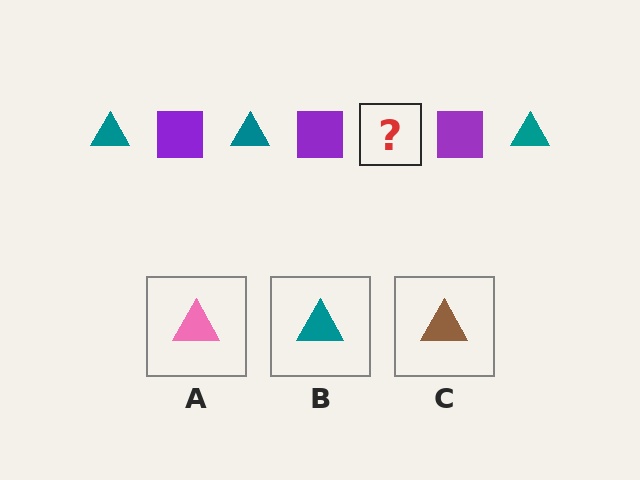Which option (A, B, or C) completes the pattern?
B.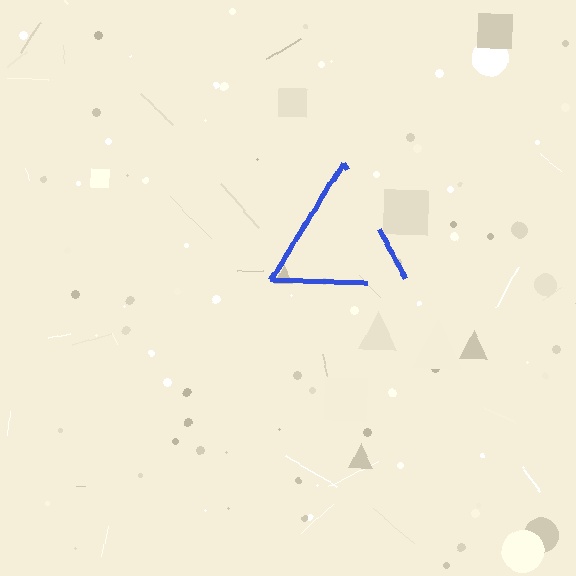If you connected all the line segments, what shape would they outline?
They would outline a triangle.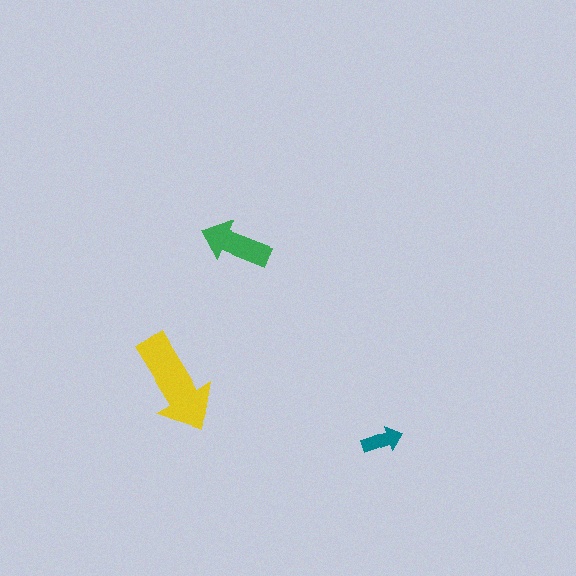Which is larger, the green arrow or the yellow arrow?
The yellow one.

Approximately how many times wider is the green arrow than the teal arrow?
About 1.5 times wider.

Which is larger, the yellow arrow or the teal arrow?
The yellow one.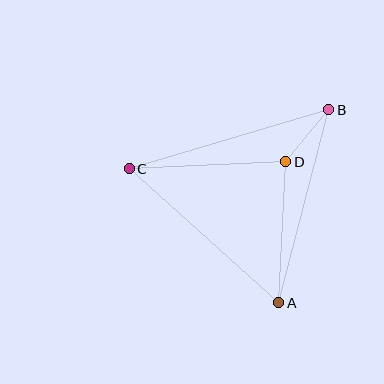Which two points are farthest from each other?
Points B and C are farthest from each other.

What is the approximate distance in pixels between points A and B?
The distance between A and B is approximately 199 pixels.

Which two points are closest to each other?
Points B and D are closest to each other.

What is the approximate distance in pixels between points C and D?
The distance between C and D is approximately 157 pixels.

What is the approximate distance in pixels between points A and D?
The distance between A and D is approximately 141 pixels.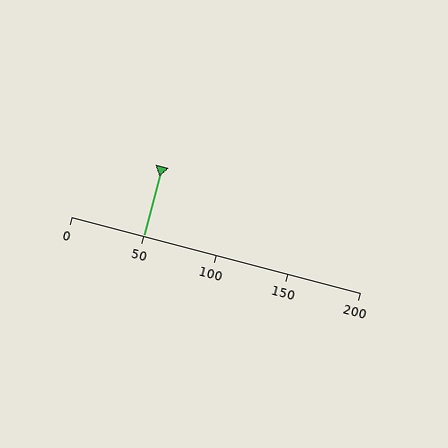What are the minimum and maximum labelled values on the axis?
The axis runs from 0 to 200.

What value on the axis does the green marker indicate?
The marker indicates approximately 50.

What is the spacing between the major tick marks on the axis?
The major ticks are spaced 50 apart.